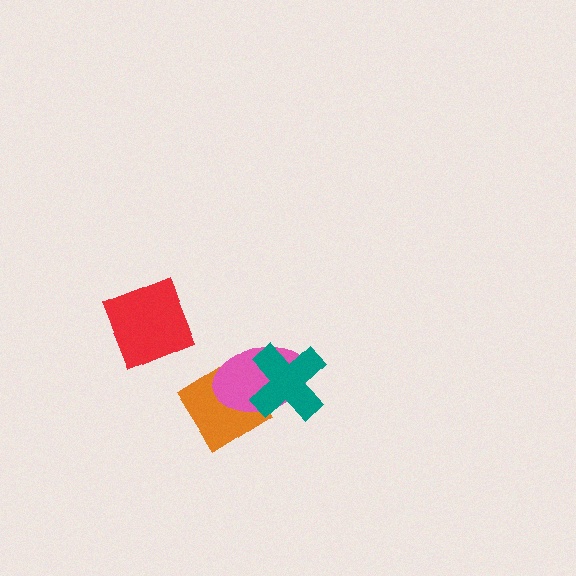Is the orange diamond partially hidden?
Yes, it is partially covered by another shape.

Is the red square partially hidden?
No, no other shape covers it.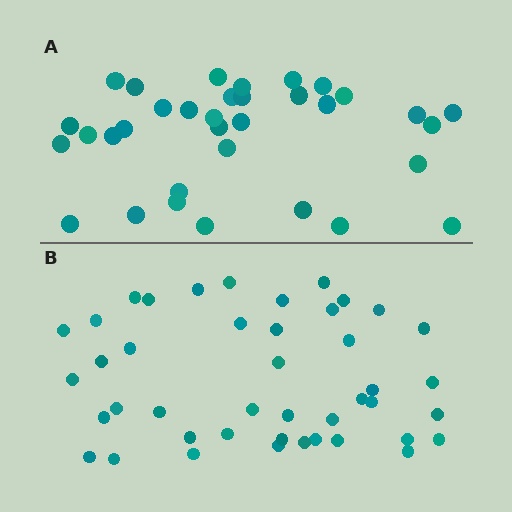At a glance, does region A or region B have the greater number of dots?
Region B (the bottom region) has more dots.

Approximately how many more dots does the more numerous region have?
Region B has roughly 8 or so more dots than region A.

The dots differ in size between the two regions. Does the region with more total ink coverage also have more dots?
No. Region A has more total ink coverage because its dots are larger, but region B actually contains more individual dots. Total area can be misleading — the number of items is what matters here.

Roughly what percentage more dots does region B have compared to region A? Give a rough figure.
About 25% more.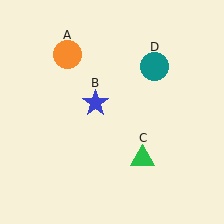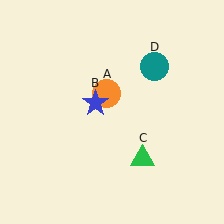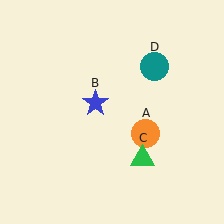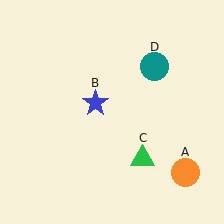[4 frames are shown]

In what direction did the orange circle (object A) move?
The orange circle (object A) moved down and to the right.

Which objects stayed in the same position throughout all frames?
Blue star (object B) and green triangle (object C) and teal circle (object D) remained stationary.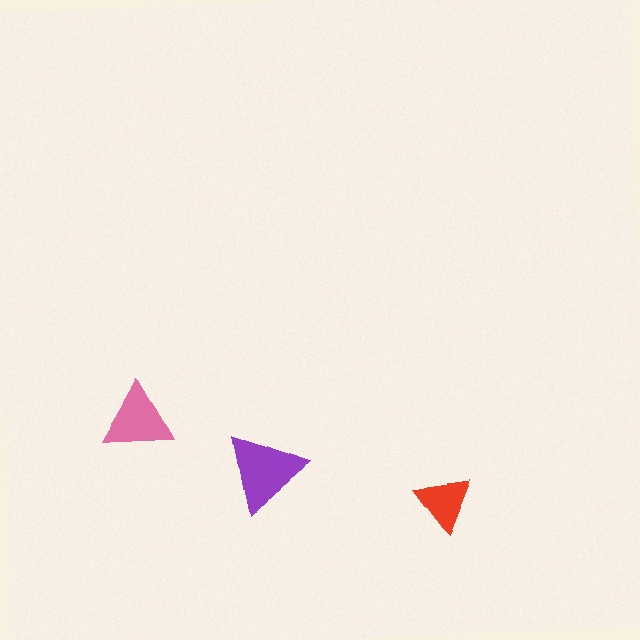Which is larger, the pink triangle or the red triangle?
The pink one.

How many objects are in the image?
There are 3 objects in the image.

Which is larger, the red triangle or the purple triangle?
The purple one.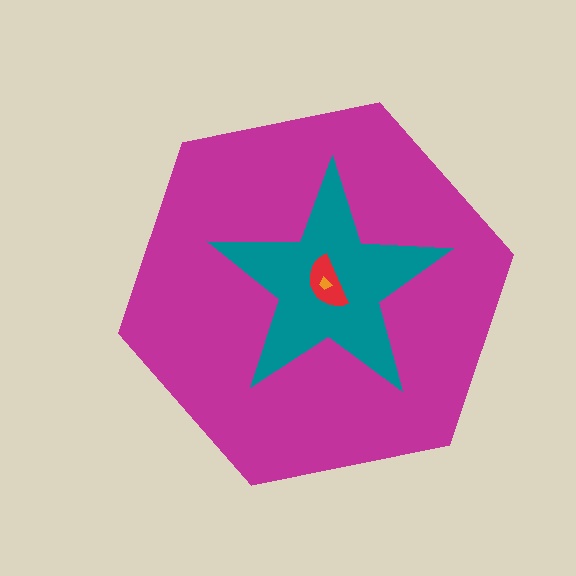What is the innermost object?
The orange trapezoid.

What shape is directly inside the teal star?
The red semicircle.